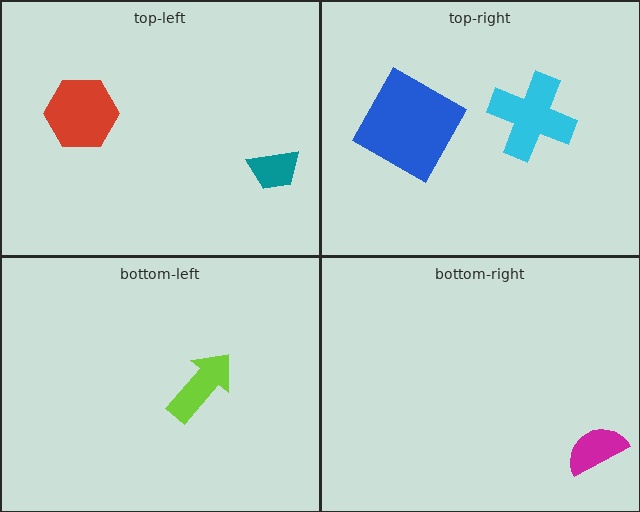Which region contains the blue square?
The top-right region.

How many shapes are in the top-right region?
2.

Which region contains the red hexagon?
The top-left region.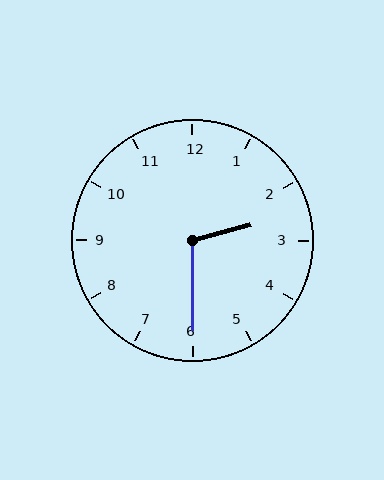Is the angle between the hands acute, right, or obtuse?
It is obtuse.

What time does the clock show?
2:30.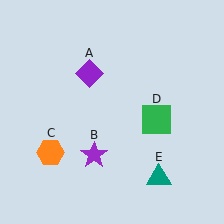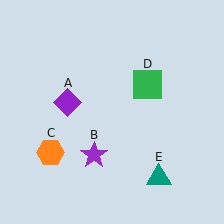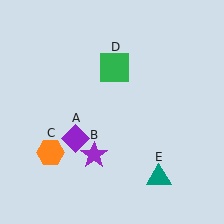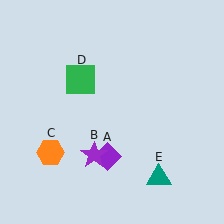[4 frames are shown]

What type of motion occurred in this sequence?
The purple diamond (object A), green square (object D) rotated counterclockwise around the center of the scene.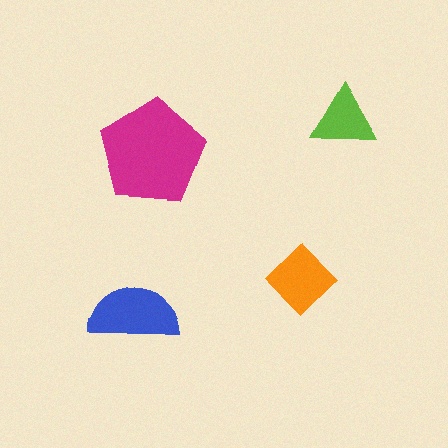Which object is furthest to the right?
The lime triangle is rightmost.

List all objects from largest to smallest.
The magenta pentagon, the blue semicircle, the orange diamond, the lime triangle.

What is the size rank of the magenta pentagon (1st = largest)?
1st.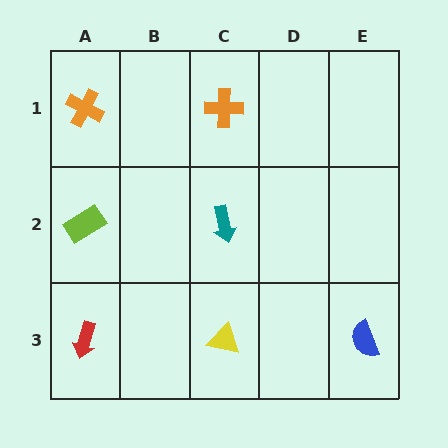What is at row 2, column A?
A lime rectangle.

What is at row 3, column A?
A red arrow.